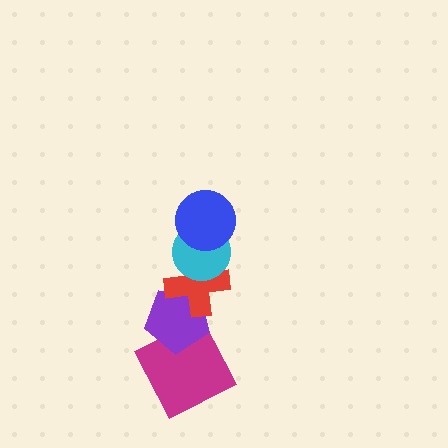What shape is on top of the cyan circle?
The blue circle is on top of the cyan circle.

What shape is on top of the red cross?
The cyan circle is on top of the red cross.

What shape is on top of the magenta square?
The purple pentagon is on top of the magenta square.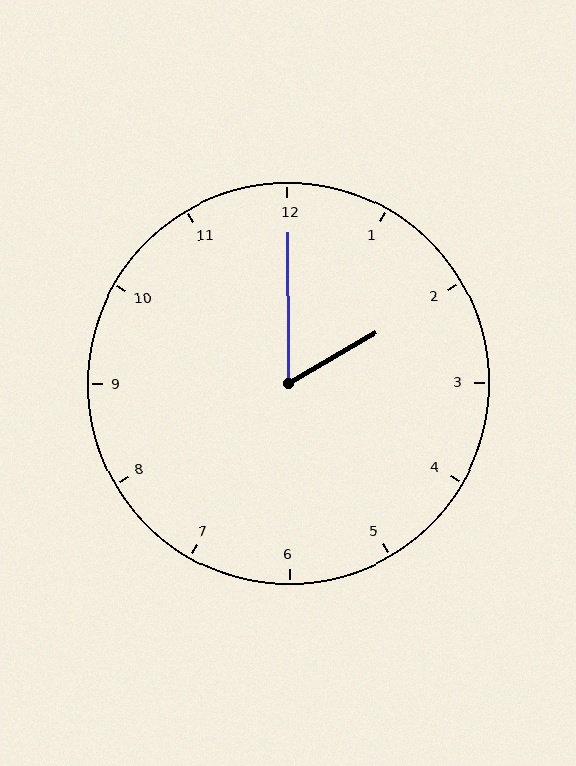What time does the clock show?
2:00.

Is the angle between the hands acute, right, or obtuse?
It is acute.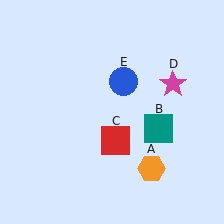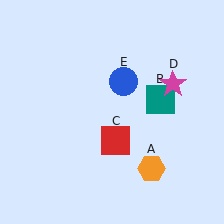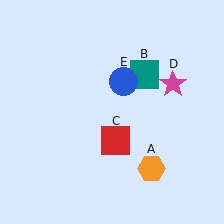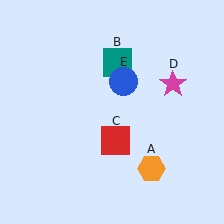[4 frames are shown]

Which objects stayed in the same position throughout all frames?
Orange hexagon (object A) and red square (object C) and magenta star (object D) and blue circle (object E) remained stationary.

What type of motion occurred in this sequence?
The teal square (object B) rotated counterclockwise around the center of the scene.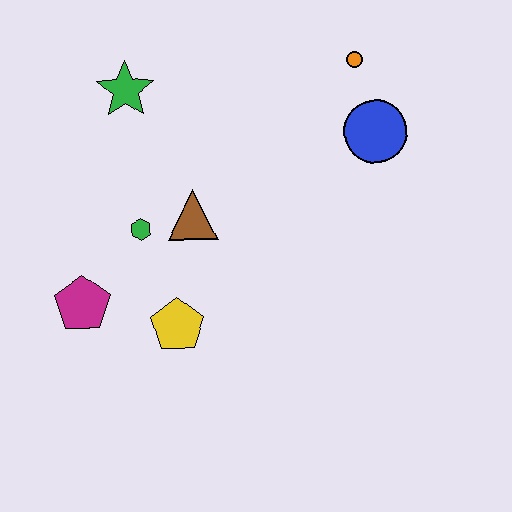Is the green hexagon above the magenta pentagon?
Yes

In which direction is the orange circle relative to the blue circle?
The orange circle is above the blue circle.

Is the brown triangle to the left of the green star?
No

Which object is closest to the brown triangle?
The green hexagon is closest to the brown triangle.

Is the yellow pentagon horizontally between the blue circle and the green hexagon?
Yes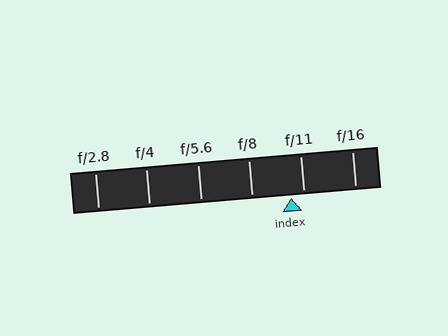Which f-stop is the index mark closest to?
The index mark is closest to f/11.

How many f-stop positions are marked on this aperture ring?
There are 6 f-stop positions marked.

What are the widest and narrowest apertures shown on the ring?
The widest aperture shown is f/2.8 and the narrowest is f/16.